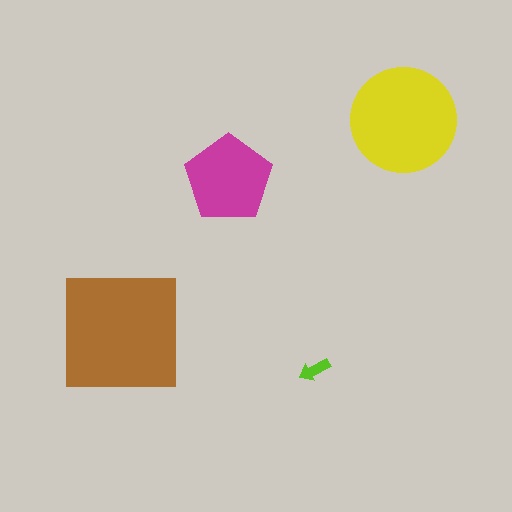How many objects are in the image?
There are 4 objects in the image.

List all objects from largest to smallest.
The brown square, the yellow circle, the magenta pentagon, the lime arrow.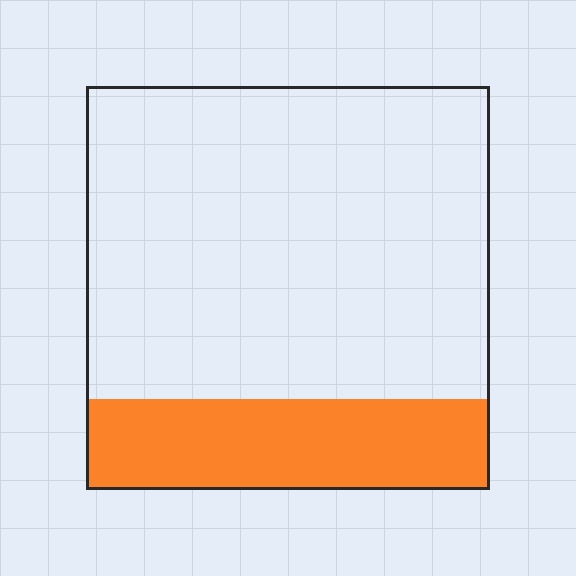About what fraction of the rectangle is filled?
About one quarter (1/4).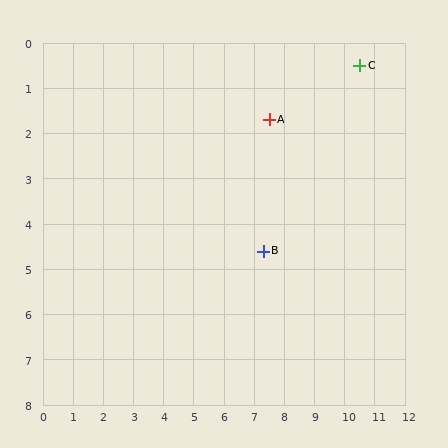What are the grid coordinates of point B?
Point B is at approximately (7.3, 4.6).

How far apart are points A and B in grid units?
Points A and B are about 2.9 grid units apart.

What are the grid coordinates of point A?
Point A is at approximately (7.5, 1.7).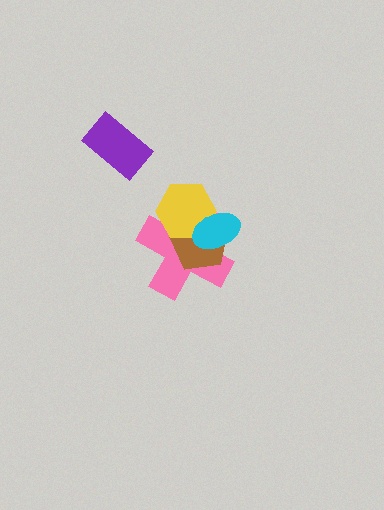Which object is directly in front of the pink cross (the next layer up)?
The brown pentagon is directly in front of the pink cross.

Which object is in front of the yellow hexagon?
The cyan ellipse is in front of the yellow hexagon.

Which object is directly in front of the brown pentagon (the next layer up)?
The yellow hexagon is directly in front of the brown pentagon.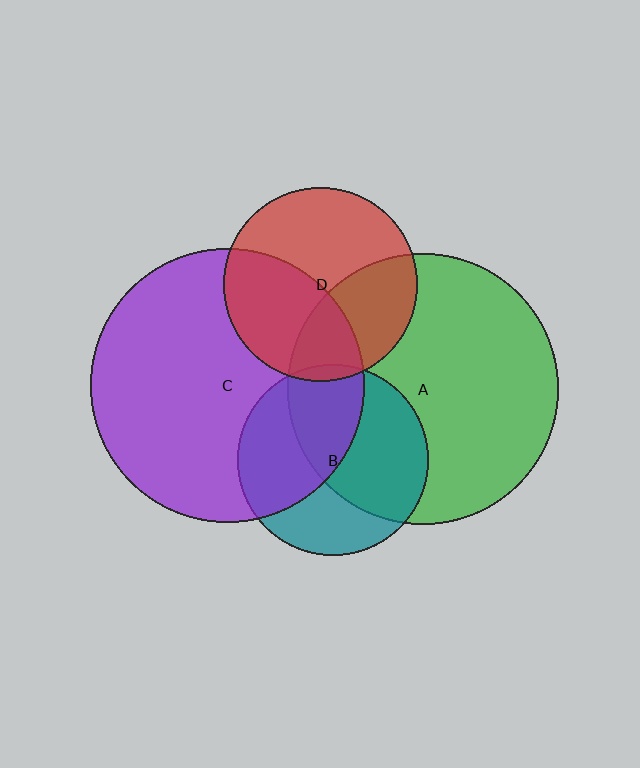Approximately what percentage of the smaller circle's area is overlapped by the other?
Approximately 15%.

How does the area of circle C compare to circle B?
Approximately 2.0 times.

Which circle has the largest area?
Circle C (purple).